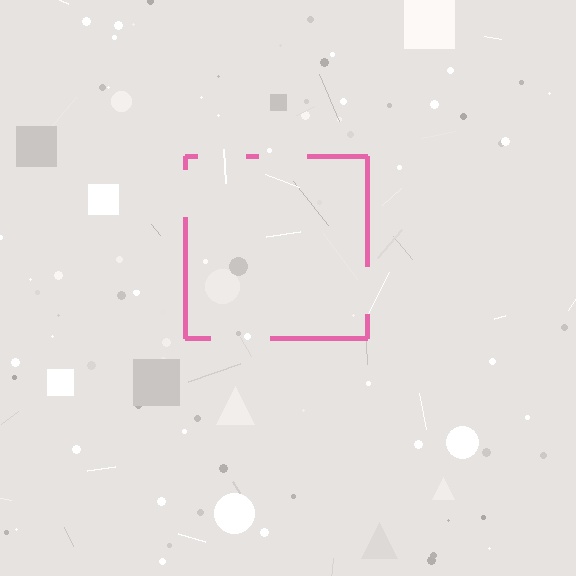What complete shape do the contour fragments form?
The contour fragments form a square.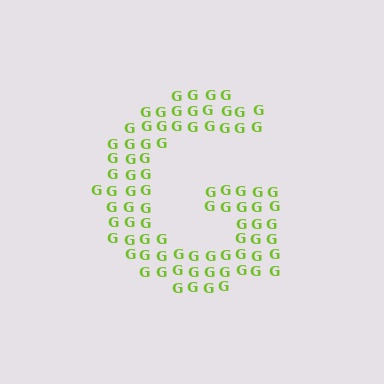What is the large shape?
The large shape is the letter G.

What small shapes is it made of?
It is made of small letter G's.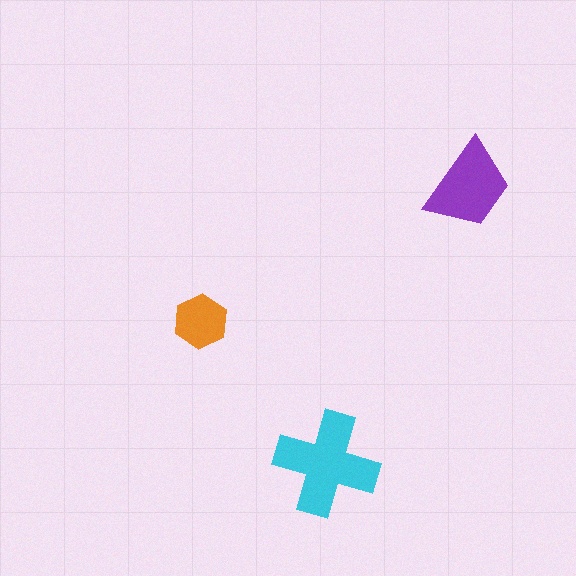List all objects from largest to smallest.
The cyan cross, the purple trapezoid, the orange hexagon.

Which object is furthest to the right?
The purple trapezoid is rightmost.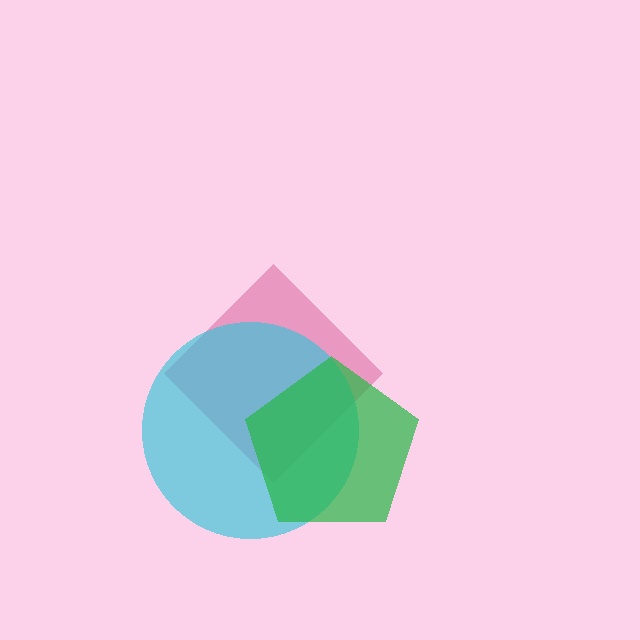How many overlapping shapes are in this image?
There are 3 overlapping shapes in the image.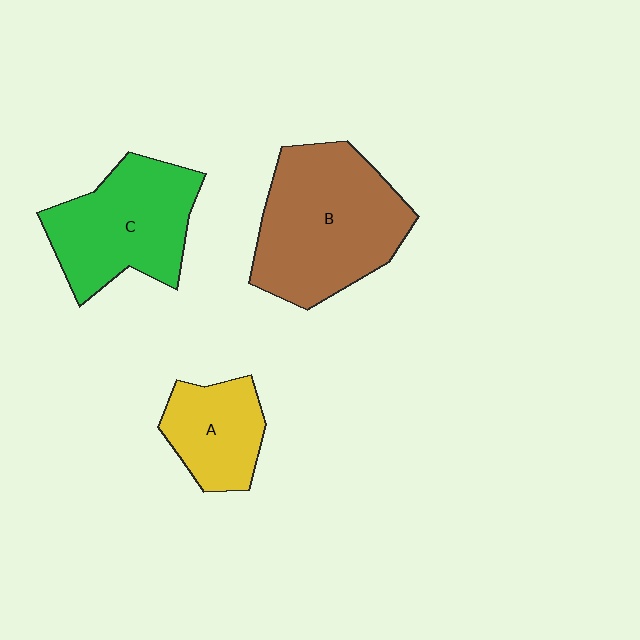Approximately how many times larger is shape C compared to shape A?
Approximately 1.6 times.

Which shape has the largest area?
Shape B (brown).